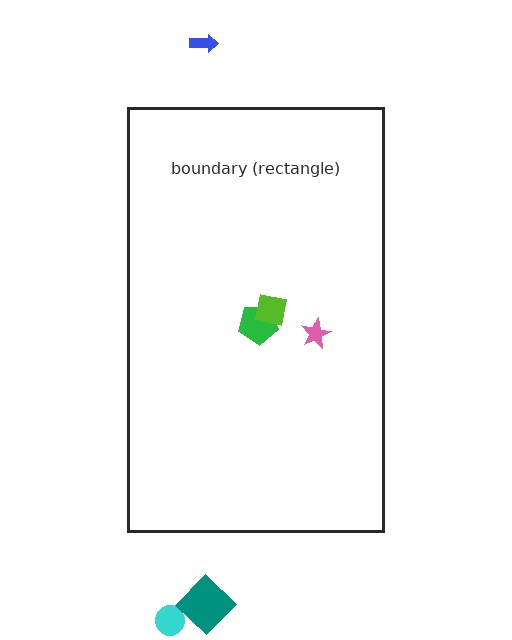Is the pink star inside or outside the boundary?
Inside.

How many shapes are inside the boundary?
3 inside, 3 outside.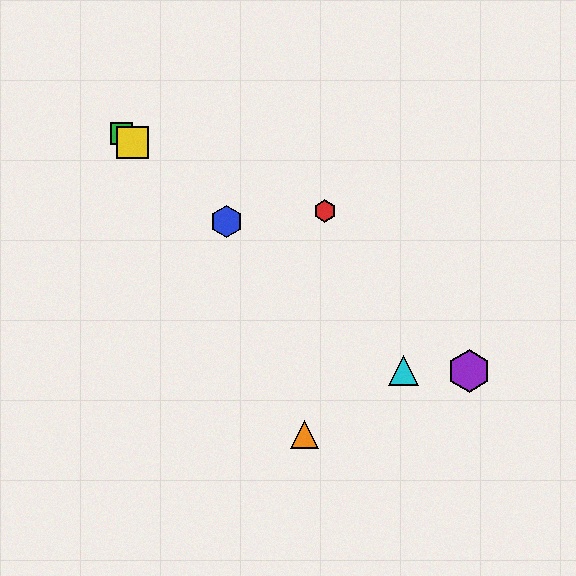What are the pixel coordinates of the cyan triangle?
The cyan triangle is at (403, 370).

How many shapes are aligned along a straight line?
4 shapes (the blue hexagon, the green square, the yellow square, the cyan triangle) are aligned along a straight line.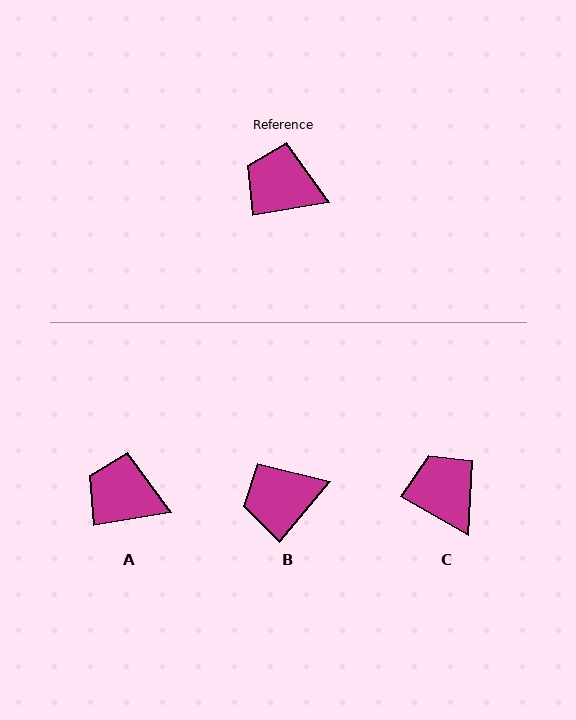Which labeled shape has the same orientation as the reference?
A.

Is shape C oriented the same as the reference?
No, it is off by about 39 degrees.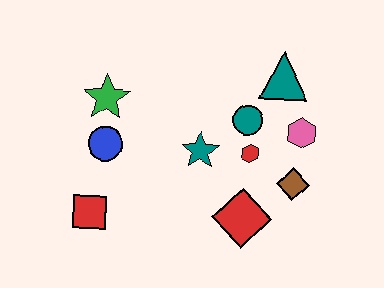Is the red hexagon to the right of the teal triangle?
No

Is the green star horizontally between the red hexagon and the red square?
Yes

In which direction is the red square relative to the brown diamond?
The red square is to the left of the brown diamond.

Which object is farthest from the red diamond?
The green star is farthest from the red diamond.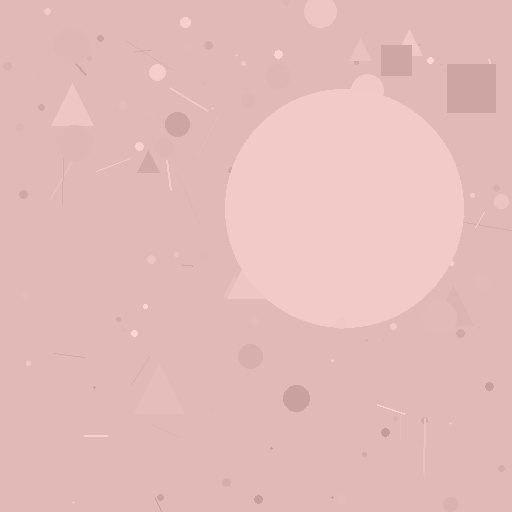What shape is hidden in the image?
A circle is hidden in the image.